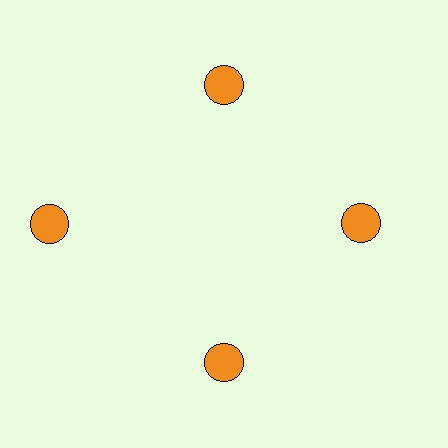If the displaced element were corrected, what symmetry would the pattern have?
It would have 4-fold rotational symmetry — the pattern would map onto itself every 90 degrees.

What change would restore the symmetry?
The symmetry would be restored by moving it inward, back onto the ring so that all 4 circles sit at equal angles and equal distance from the center.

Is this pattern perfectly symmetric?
No. The 4 orange circles are arranged in a ring, but one element near the 9 o'clock position is pushed outward from the center, breaking the 4-fold rotational symmetry.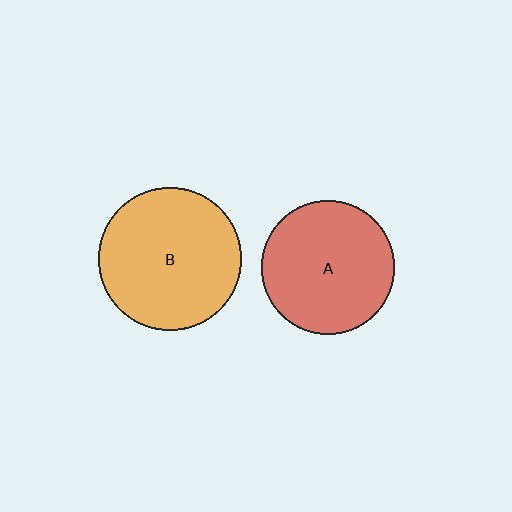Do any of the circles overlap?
No, none of the circles overlap.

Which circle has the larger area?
Circle B (orange).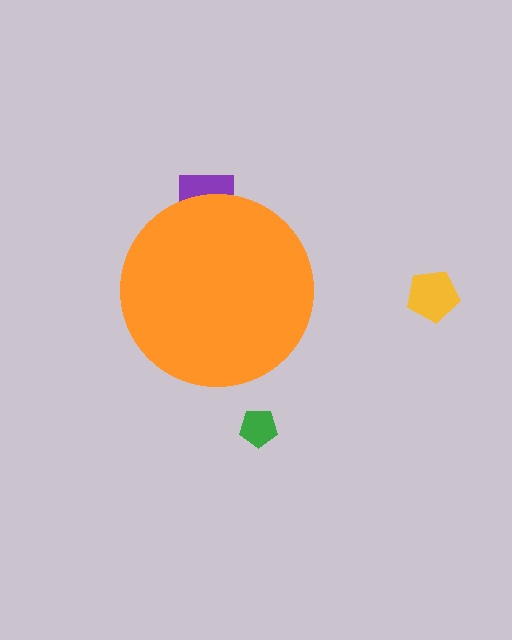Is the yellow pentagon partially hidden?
No, the yellow pentagon is fully visible.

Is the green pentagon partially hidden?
No, the green pentagon is fully visible.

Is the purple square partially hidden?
Yes, the purple square is partially hidden behind the orange circle.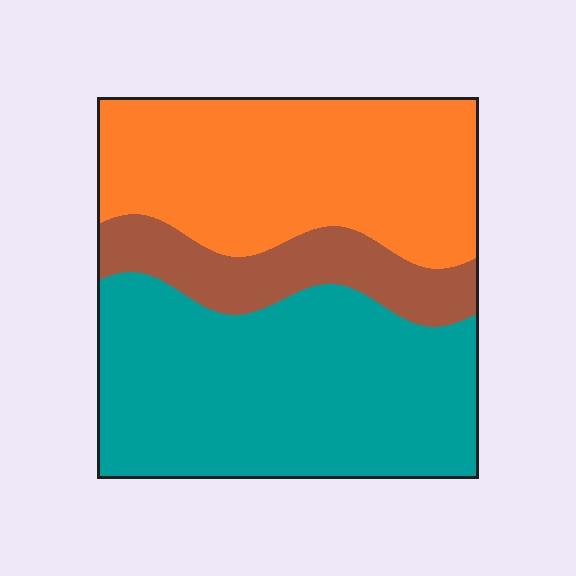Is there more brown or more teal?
Teal.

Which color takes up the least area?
Brown, at roughly 15%.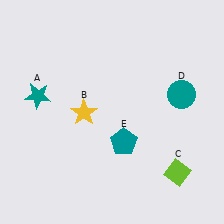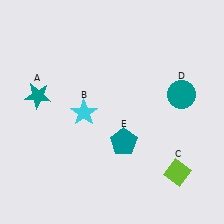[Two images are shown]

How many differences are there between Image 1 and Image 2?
There is 1 difference between the two images.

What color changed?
The star (B) changed from yellow in Image 1 to cyan in Image 2.